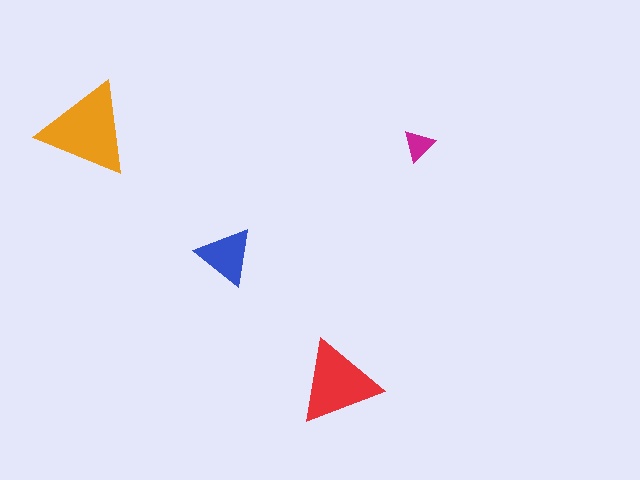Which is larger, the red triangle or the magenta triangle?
The red one.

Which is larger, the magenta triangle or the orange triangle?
The orange one.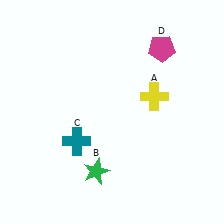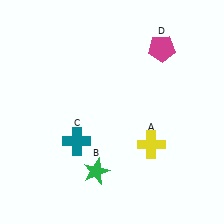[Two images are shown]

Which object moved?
The yellow cross (A) moved down.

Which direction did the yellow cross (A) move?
The yellow cross (A) moved down.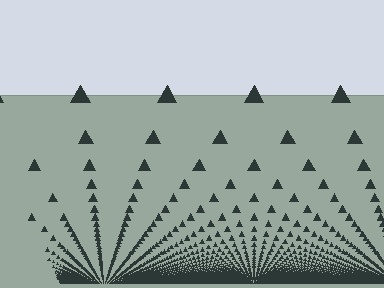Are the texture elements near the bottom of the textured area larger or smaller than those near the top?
Smaller. The gradient is inverted — elements near the bottom are smaller and denser.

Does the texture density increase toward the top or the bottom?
Density increases toward the bottom.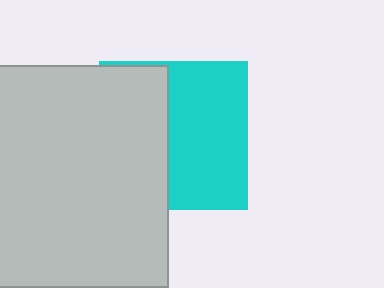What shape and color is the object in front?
The object in front is a light gray square.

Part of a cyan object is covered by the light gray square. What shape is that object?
It is a square.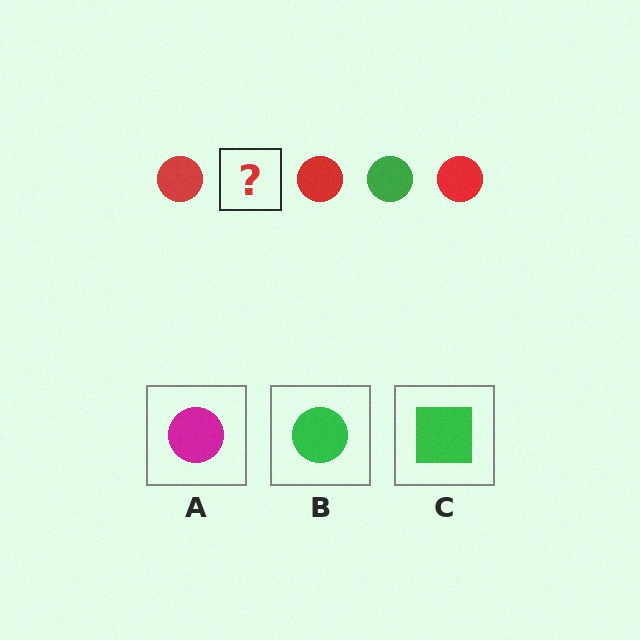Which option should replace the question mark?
Option B.